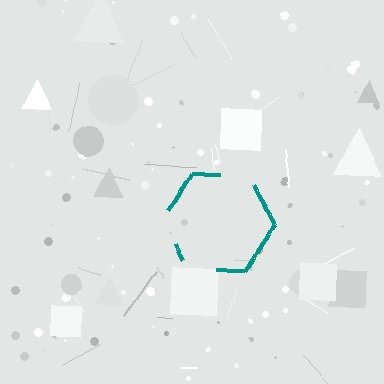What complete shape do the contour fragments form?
The contour fragments form a hexagon.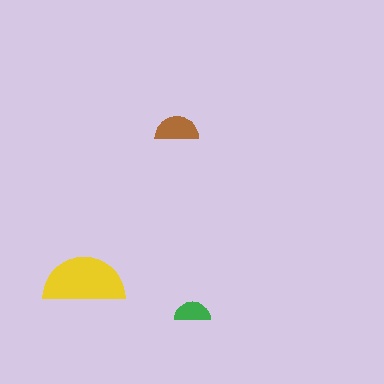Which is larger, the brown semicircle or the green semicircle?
The brown one.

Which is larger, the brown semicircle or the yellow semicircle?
The yellow one.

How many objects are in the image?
There are 3 objects in the image.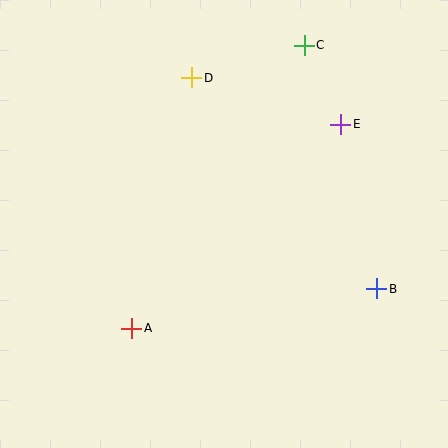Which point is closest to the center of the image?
Point A at (132, 328) is closest to the center.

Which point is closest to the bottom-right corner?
Point B is closest to the bottom-right corner.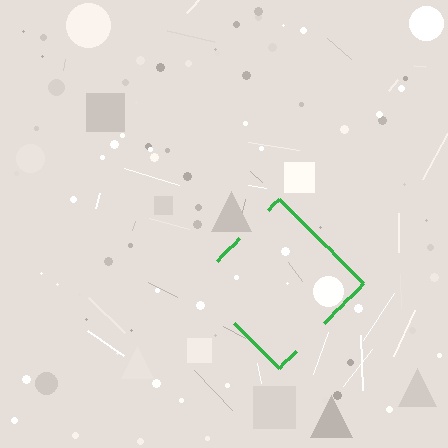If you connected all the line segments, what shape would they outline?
They would outline a diamond.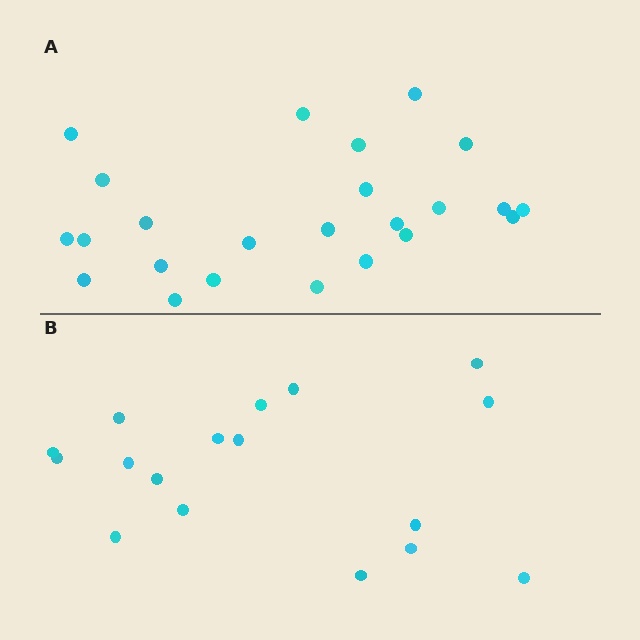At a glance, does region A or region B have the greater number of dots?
Region A (the top region) has more dots.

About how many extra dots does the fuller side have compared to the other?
Region A has roughly 8 or so more dots than region B.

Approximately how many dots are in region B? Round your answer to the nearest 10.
About 20 dots. (The exact count is 17, which rounds to 20.)